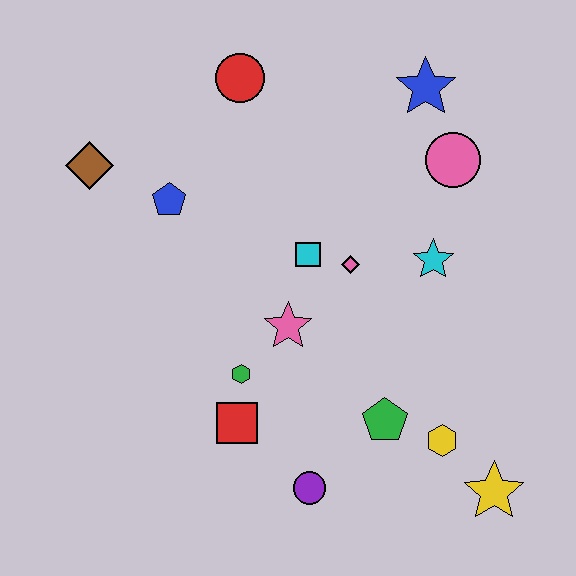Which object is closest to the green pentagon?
The yellow hexagon is closest to the green pentagon.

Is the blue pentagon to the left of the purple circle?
Yes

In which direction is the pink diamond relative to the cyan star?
The pink diamond is to the left of the cyan star.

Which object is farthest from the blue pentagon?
The yellow star is farthest from the blue pentagon.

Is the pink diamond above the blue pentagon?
No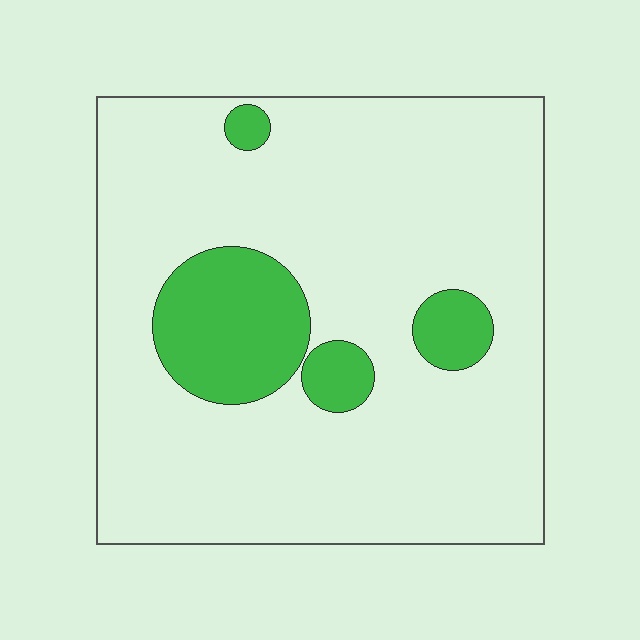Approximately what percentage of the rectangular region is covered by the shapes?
Approximately 15%.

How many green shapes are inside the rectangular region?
4.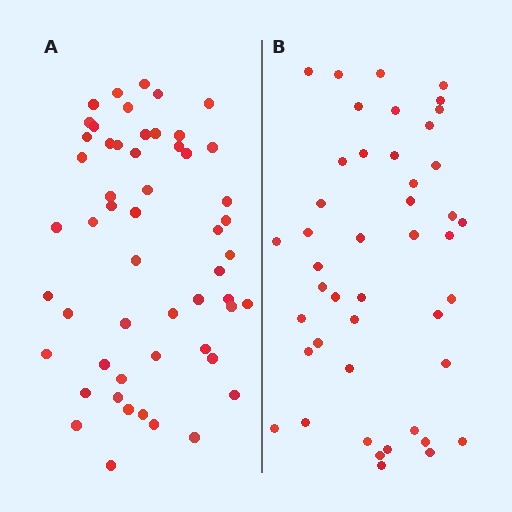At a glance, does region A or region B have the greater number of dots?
Region A (the left region) has more dots.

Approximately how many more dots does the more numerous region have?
Region A has roughly 8 or so more dots than region B.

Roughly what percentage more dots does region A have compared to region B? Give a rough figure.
About 20% more.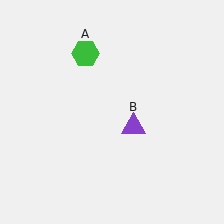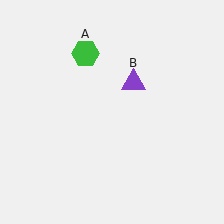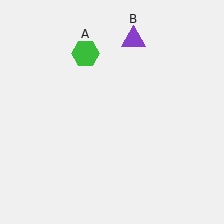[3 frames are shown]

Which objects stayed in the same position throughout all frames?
Green hexagon (object A) remained stationary.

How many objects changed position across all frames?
1 object changed position: purple triangle (object B).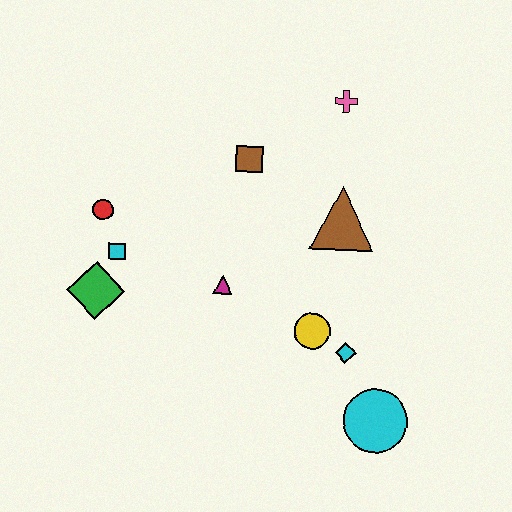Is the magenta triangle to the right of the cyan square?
Yes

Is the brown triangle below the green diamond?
No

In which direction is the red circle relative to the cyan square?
The red circle is above the cyan square.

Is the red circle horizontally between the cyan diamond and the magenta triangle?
No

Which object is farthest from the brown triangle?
The green diamond is farthest from the brown triangle.